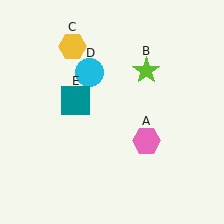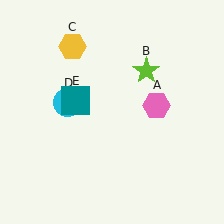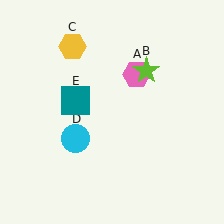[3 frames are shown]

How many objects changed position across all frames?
2 objects changed position: pink hexagon (object A), cyan circle (object D).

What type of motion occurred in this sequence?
The pink hexagon (object A), cyan circle (object D) rotated counterclockwise around the center of the scene.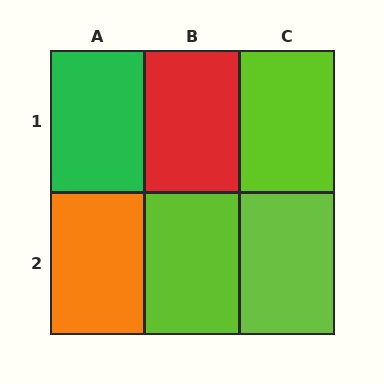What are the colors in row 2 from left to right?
Orange, lime, lime.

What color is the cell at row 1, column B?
Red.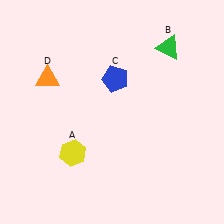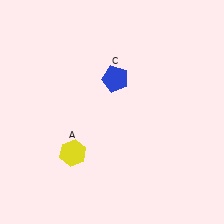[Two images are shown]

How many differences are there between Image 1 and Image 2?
There are 2 differences between the two images.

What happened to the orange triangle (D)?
The orange triangle (D) was removed in Image 2. It was in the top-left area of Image 1.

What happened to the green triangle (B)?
The green triangle (B) was removed in Image 2. It was in the top-right area of Image 1.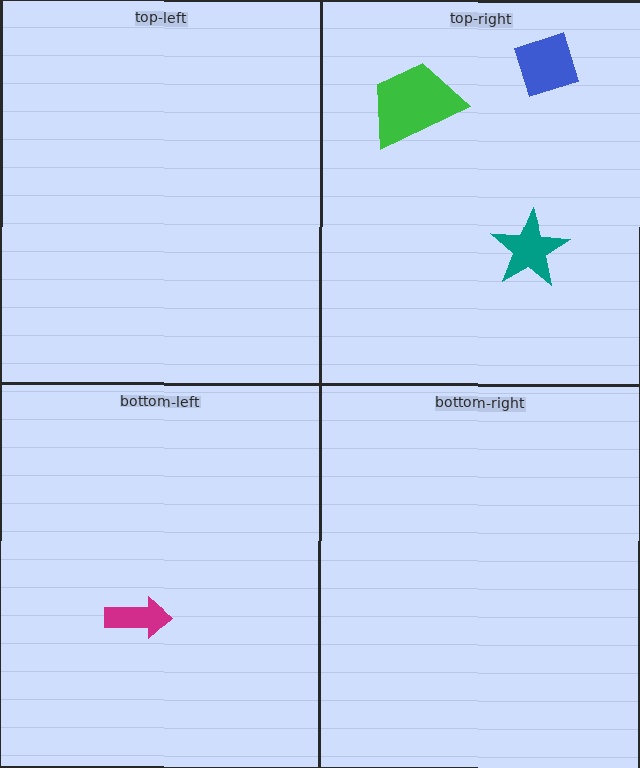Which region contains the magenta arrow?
The bottom-left region.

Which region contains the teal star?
The top-right region.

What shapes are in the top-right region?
The blue diamond, the teal star, the green trapezoid.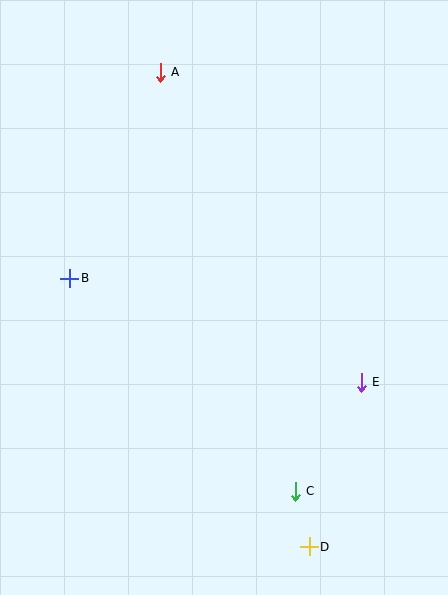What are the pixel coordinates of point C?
Point C is at (295, 491).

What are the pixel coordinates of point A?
Point A is at (160, 72).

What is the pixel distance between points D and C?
The distance between D and C is 57 pixels.